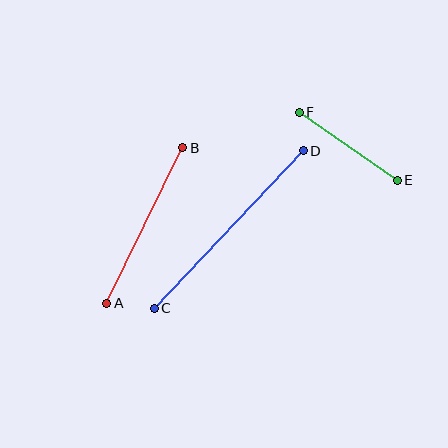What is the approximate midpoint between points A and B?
The midpoint is at approximately (145, 226) pixels.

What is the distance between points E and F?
The distance is approximately 119 pixels.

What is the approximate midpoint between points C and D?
The midpoint is at approximately (229, 229) pixels.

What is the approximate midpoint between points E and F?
The midpoint is at approximately (348, 146) pixels.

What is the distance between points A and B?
The distance is approximately 173 pixels.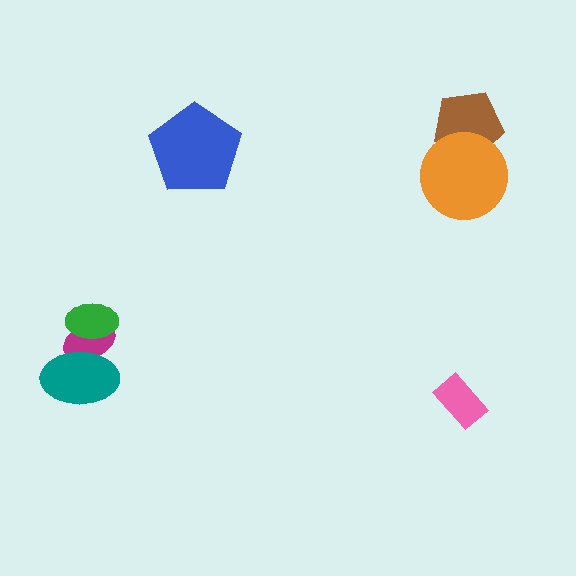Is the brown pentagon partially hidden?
Yes, it is partially covered by another shape.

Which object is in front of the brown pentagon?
The orange circle is in front of the brown pentagon.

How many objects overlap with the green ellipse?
2 objects overlap with the green ellipse.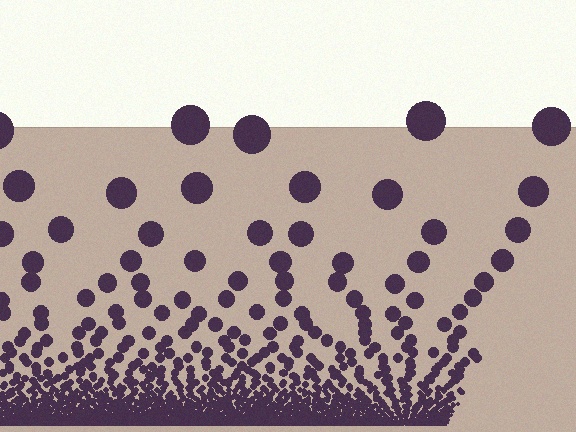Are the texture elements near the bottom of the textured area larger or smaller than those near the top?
Smaller. The gradient is inverted — elements near the bottom are smaller and denser.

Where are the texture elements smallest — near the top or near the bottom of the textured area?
Near the bottom.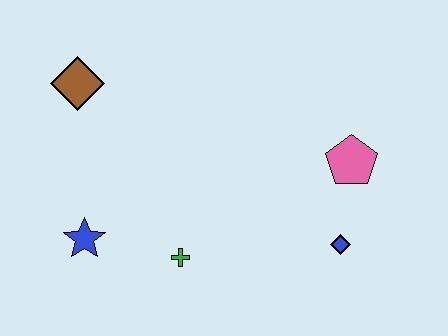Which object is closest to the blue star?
The green cross is closest to the blue star.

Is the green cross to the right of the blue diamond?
No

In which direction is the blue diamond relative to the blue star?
The blue diamond is to the right of the blue star.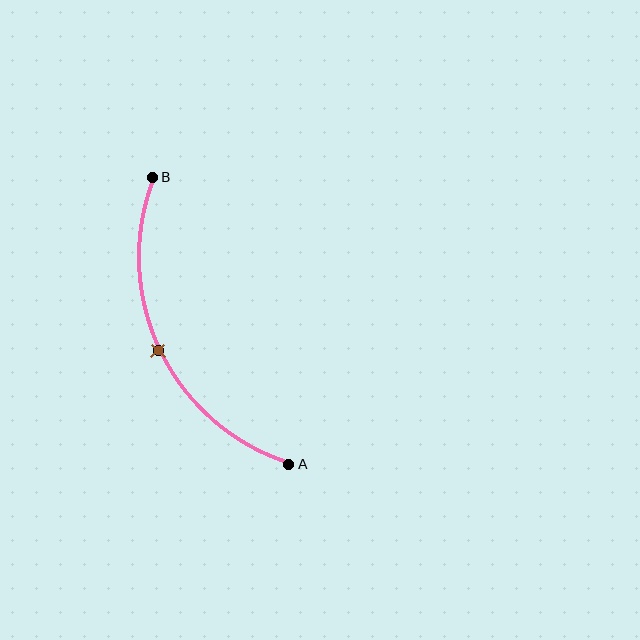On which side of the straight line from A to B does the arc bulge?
The arc bulges to the left of the straight line connecting A and B.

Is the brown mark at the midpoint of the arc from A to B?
Yes. The brown mark lies on the arc at equal arc-length from both A and B — it is the arc midpoint.